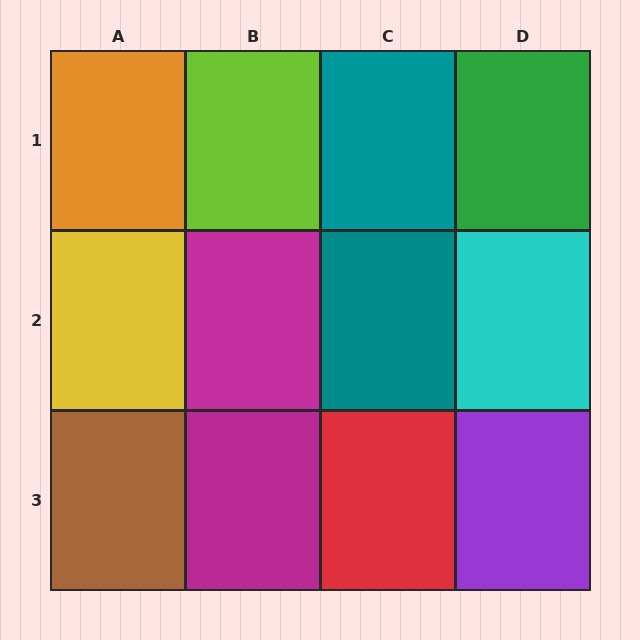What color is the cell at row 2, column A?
Yellow.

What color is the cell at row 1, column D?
Green.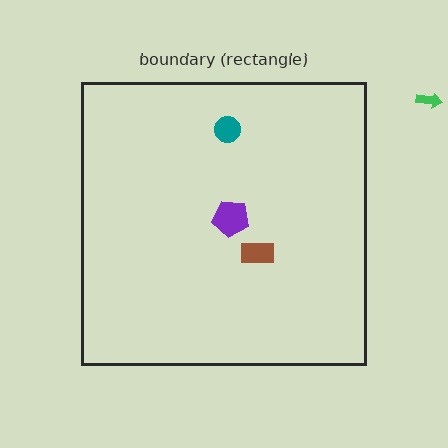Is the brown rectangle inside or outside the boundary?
Inside.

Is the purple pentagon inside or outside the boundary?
Inside.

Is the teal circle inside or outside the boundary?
Inside.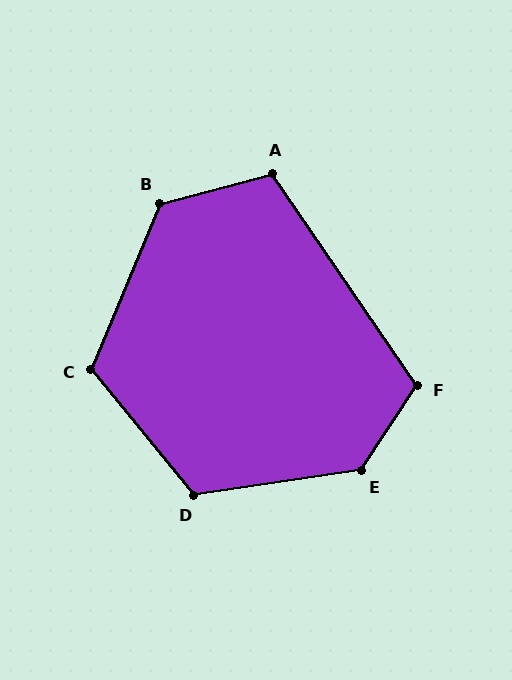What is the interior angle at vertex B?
Approximately 127 degrees (obtuse).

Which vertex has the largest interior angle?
E, at approximately 132 degrees.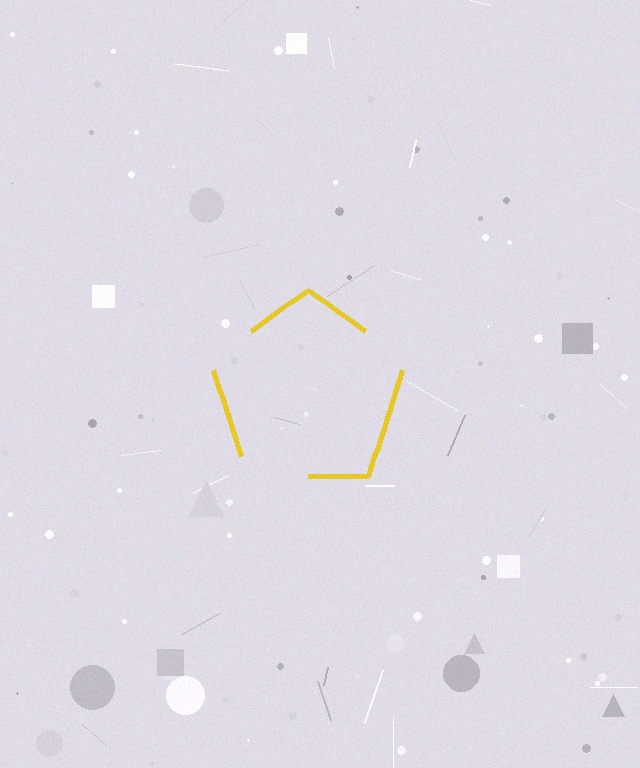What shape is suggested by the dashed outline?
The dashed outline suggests a pentagon.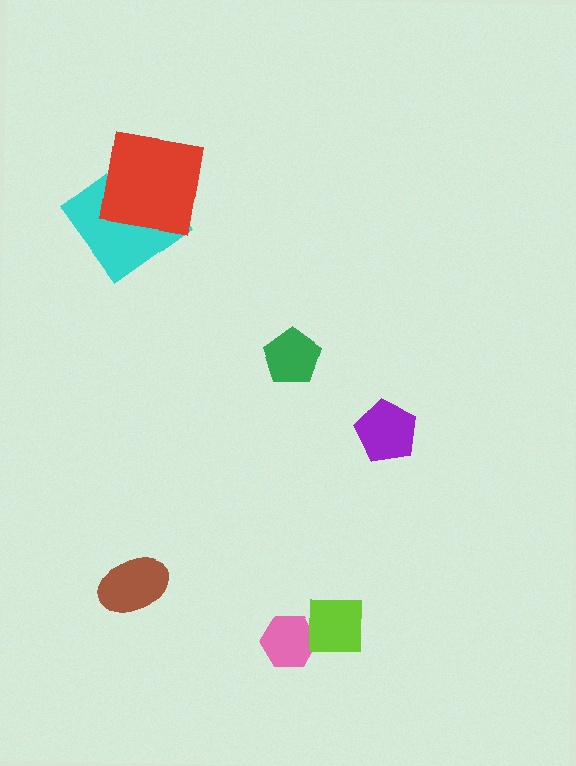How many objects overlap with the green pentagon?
0 objects overlap with the green pentagon.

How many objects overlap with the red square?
1 object overlaps with the red square.